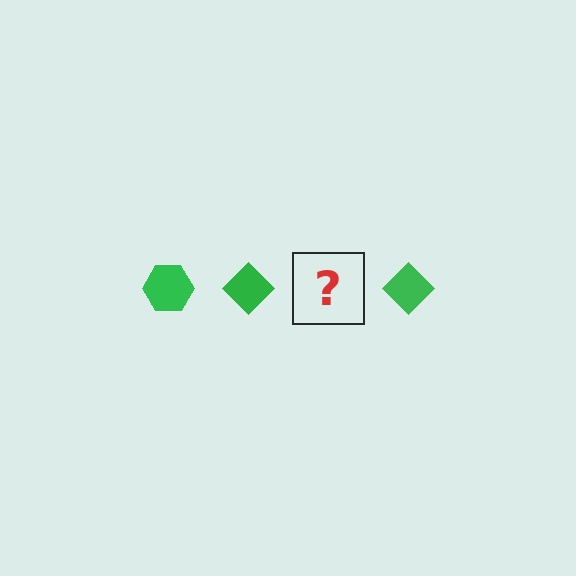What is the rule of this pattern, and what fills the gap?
The rule is that the pattern cycles through hexagon, diamond shapes in green. The gap should be filled with a green hexagon.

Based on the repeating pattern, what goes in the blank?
The blank should be a green hexagon.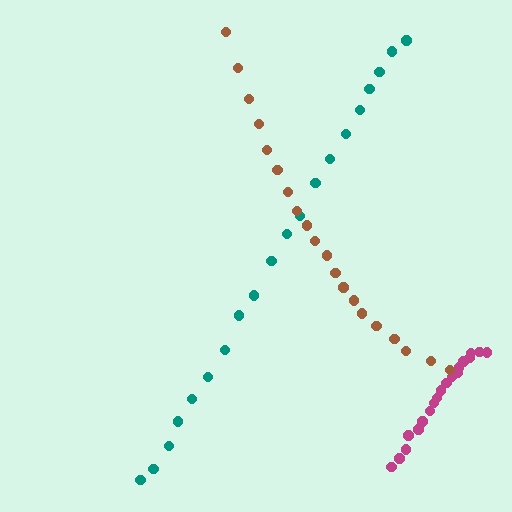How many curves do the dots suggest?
There are 3 distinct paths.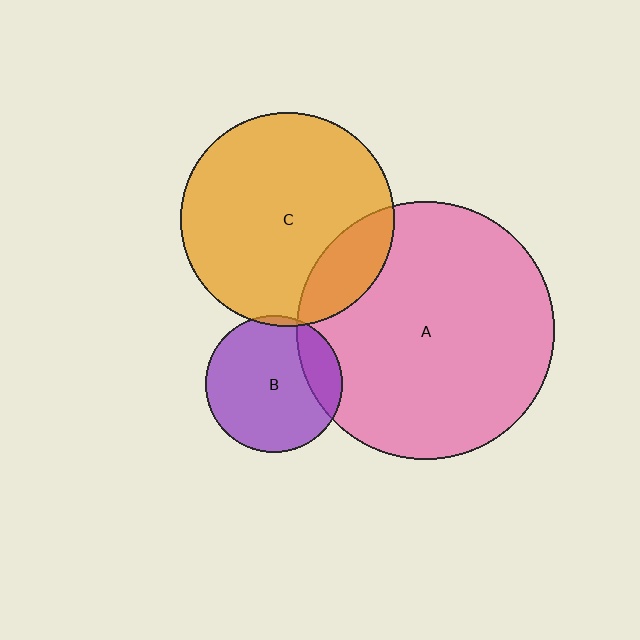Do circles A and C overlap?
Yes.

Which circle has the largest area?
Circle A (pink).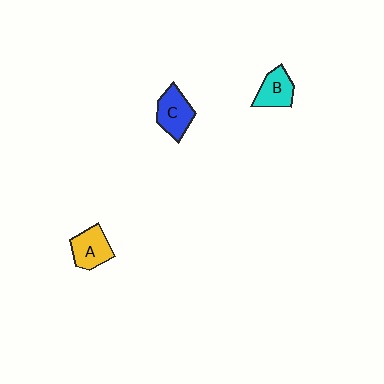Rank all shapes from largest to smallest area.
From largest to smallest: C (blue), A (yellow), B (cyan).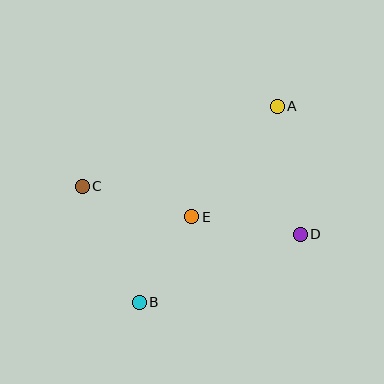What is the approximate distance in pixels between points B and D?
The distance between B and D is approximately 175 pixels.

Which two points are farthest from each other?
Points A and B are farthest from each other.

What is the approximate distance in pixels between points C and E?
The distance between C and E is approximately 114 pixels.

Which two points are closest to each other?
Points B and E are closest to each other.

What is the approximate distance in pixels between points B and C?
The distance between B and C is approximately 129 pixels.